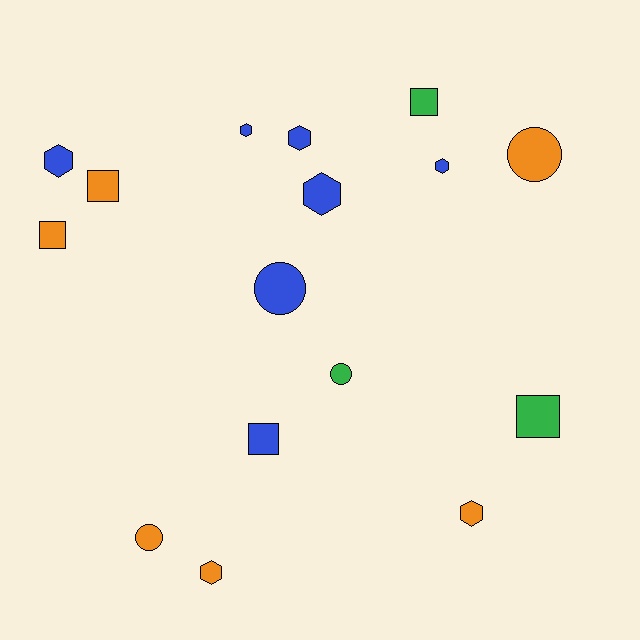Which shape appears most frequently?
Hexagon, with 7 objects.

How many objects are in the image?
There are 16 objects.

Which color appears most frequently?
Blue, with 7 objects.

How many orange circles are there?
There are 2 orange circles.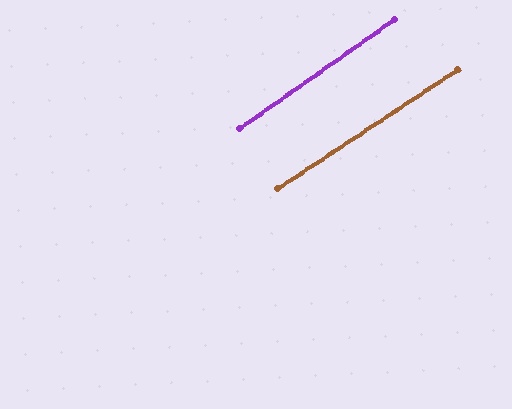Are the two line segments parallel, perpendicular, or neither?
Parallel — their directions differ by only 1.5°.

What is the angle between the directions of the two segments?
Approximately 1 degree.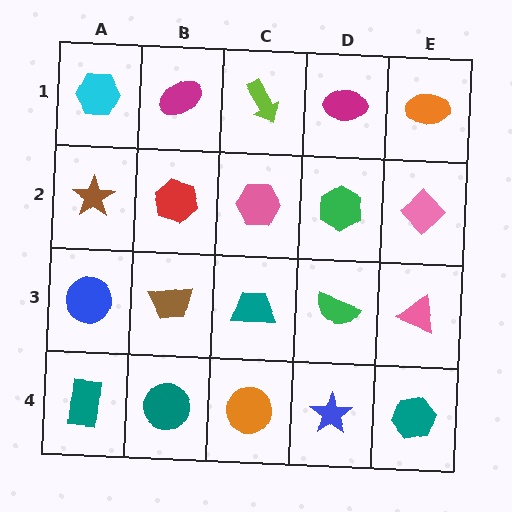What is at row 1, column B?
A magenta ellipse.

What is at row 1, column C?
A lime arrow.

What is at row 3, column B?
A brown trapezoid.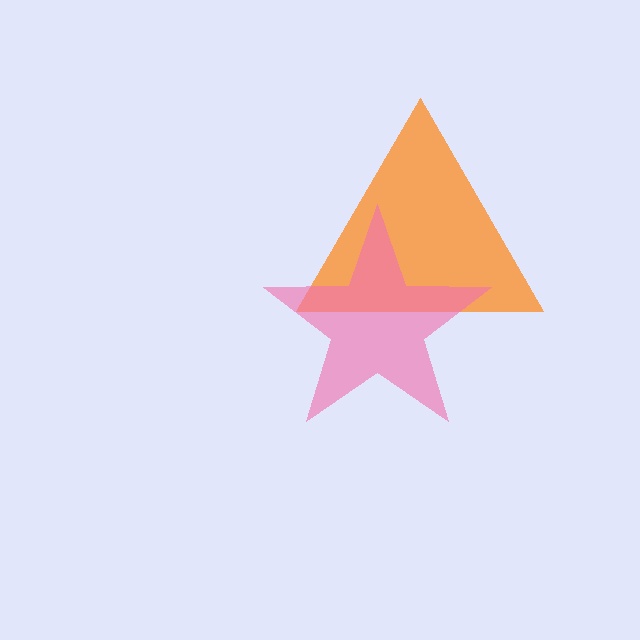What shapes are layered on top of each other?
The layered shapes are: an orange triangle, a pink star.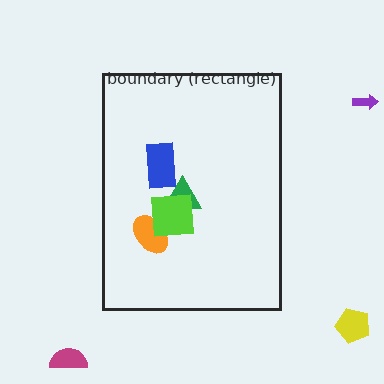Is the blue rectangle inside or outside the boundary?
Inside.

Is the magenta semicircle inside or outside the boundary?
Outside.